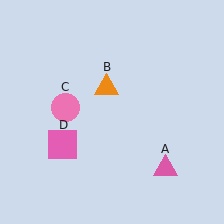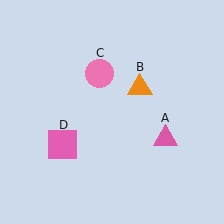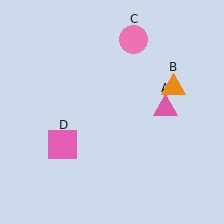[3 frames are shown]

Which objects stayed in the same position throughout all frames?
Pink square (object D) remained stationary.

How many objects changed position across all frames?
3 objects changed position: pink triangle (object A), orange triangle (object B), pink circle (object C).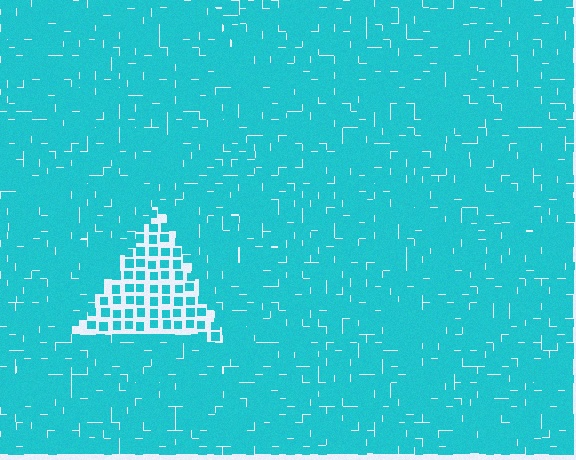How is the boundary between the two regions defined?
The boundary is defined by a change in element density (approximately 2.4x ratio). All elements are the same color, size, and shape.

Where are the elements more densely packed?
The elements are more densely packed outside the triangle boundary.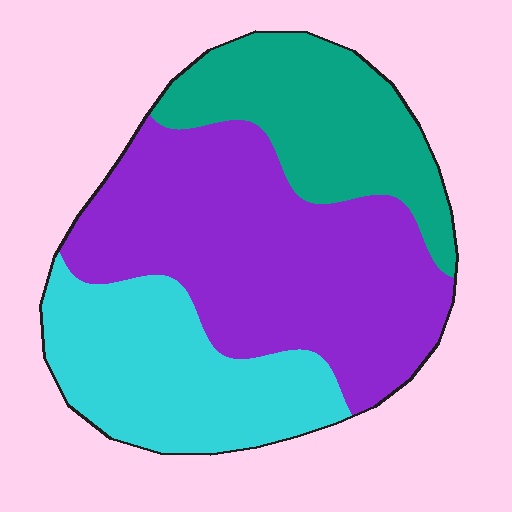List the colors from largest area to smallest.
From largest to smallest: purple, cyan, teal.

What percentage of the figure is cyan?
Cyan takes up about one quarter (1/4) of the figure.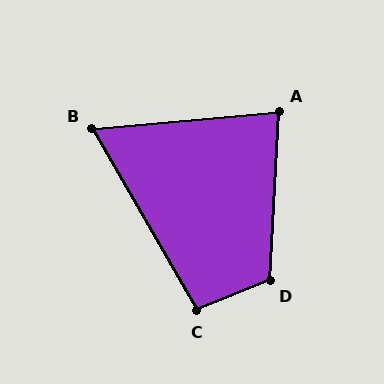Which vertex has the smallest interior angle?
B, at approximately 65 degrees.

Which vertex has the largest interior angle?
D, at approximately 115 degrees.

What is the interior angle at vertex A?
Approximately 82 degrees (acute).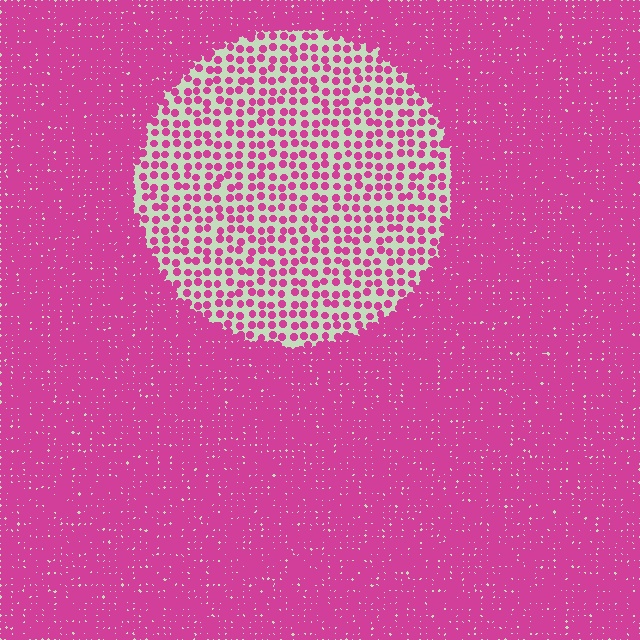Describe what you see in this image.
The image contains small magenta elements arranged at two different densities. A circle-shaped region is visible where the elements are less densely packed than the surrounding area.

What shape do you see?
I see a circle.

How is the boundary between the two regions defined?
The boundary is defined by a change in element density (approximately 3.1x ratio). All elements are the same color, size, and shape.